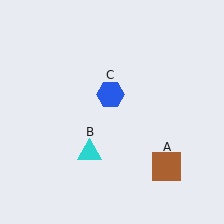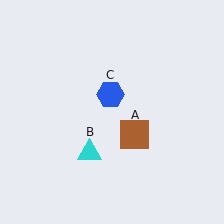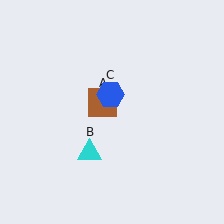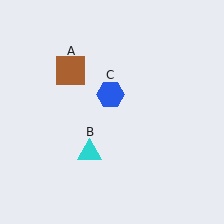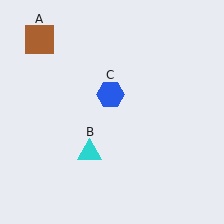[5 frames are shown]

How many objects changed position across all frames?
1 object changed position: brown square (object A).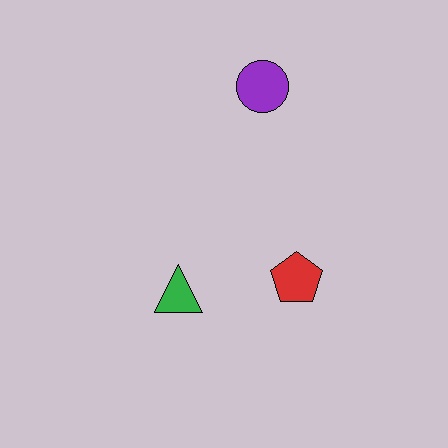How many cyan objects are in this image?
There are no cyan objects.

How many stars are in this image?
There are no stars.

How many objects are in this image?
There are 3 objects.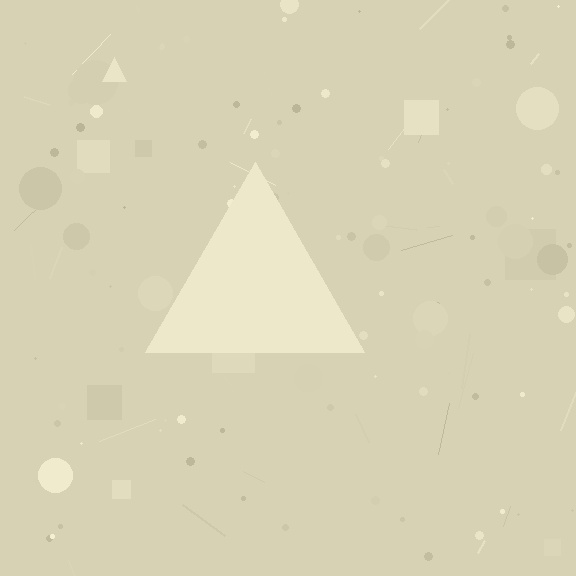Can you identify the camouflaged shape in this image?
The camouflaged shape is a triangle.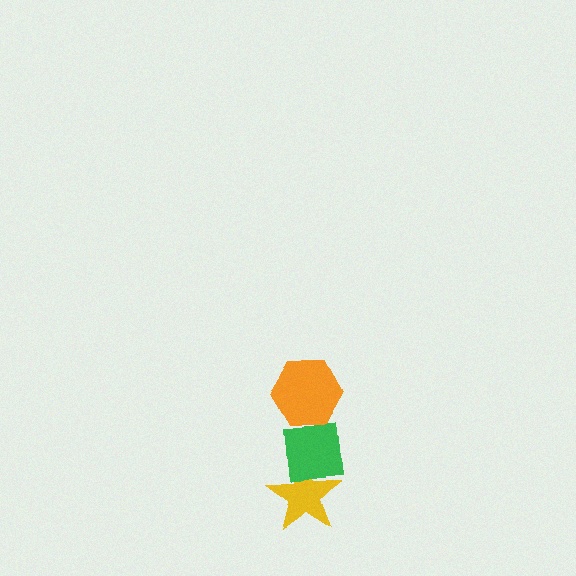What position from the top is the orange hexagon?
The orange hexagon is 1st from the top.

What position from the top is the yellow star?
The yellow star is 3rd from the top.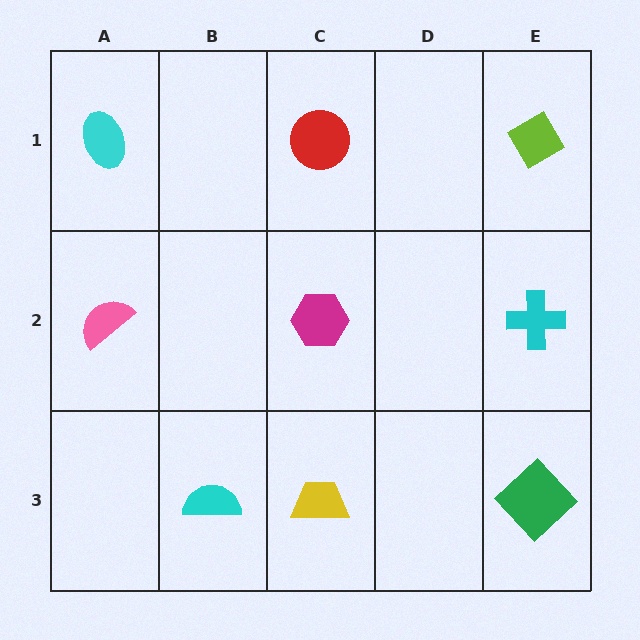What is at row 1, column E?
A lime diamond.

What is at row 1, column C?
A red circle.